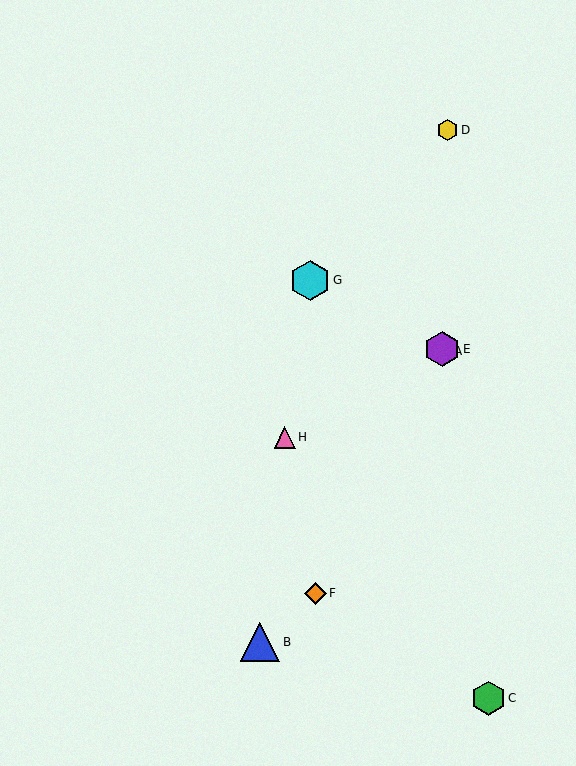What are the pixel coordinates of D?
Object D is at (448, 130).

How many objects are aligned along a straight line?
3 objects (A, E, H) are aligned along a straight line.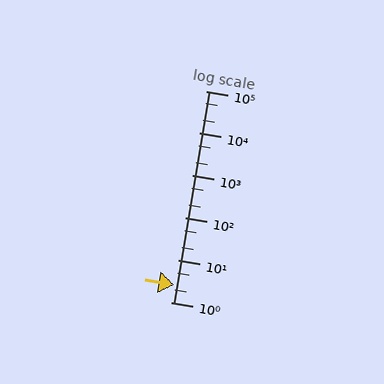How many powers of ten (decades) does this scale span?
The scale spans 5 decades, from 1 to 100000.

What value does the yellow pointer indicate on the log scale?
The pointer indicates approximately 2.6.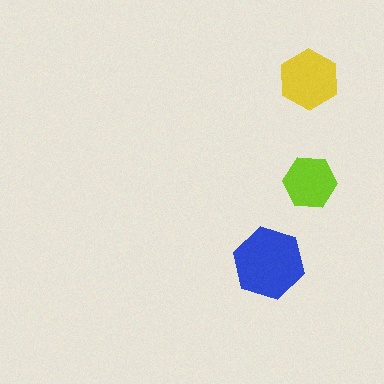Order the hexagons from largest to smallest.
the blue one, the yellow one, the lime one.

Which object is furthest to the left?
The blue hexagon is leftmost.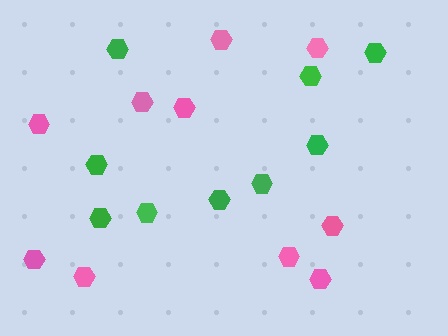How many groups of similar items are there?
There are 2 groups: one group of green hexagons (9) and one group of pink hexagons (10).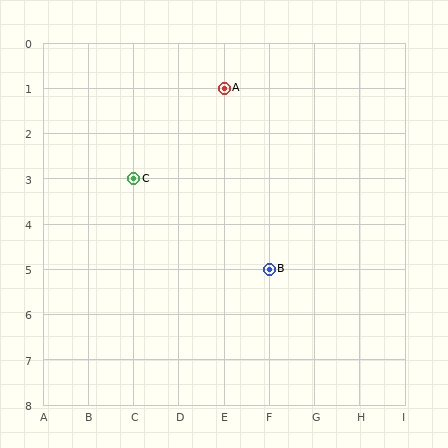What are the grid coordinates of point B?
Point B is at grid coordinates (F, 5).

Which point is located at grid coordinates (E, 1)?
Point A is at (E, 1).